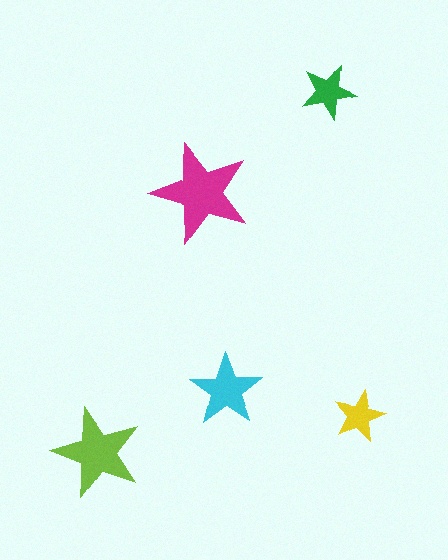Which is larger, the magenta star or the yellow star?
The magenta one.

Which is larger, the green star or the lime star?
The lime one.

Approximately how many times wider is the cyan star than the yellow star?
About 1.5 times wider.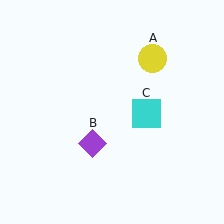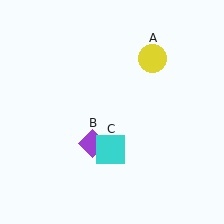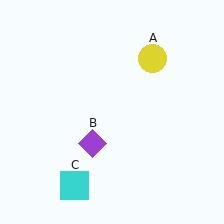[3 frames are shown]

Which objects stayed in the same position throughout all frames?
Yellow circle (object A) and purple diamond (object B) remained stationary.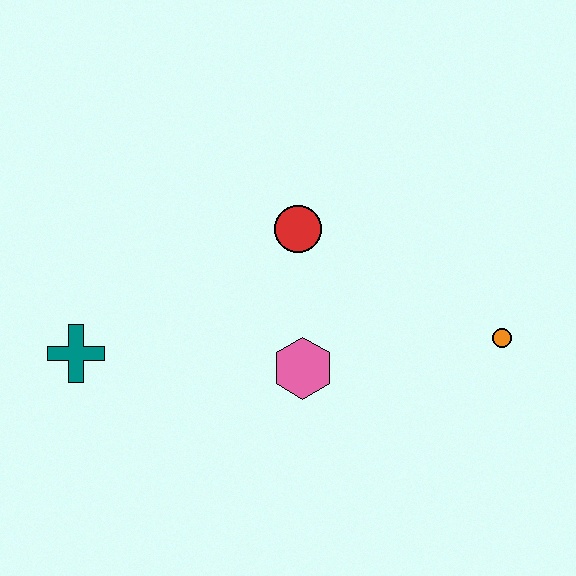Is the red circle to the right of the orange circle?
No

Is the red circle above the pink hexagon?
Yes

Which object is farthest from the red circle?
The teal cross is farthest from the red circle.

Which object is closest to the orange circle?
The pink hexagon is closest to the orange circle.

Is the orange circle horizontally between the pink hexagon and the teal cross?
No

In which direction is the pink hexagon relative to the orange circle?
The pink hexagon is to the left of the orange circle.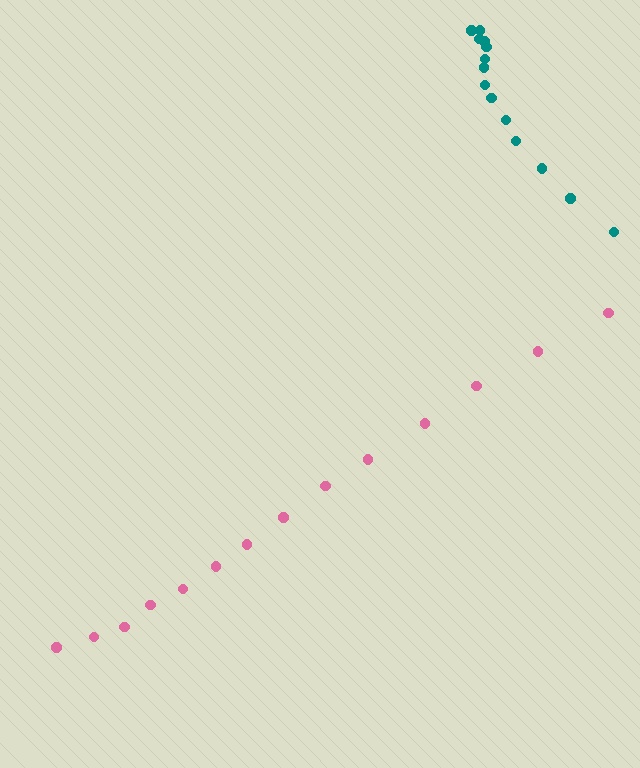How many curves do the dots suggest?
There are 2 distinct paths.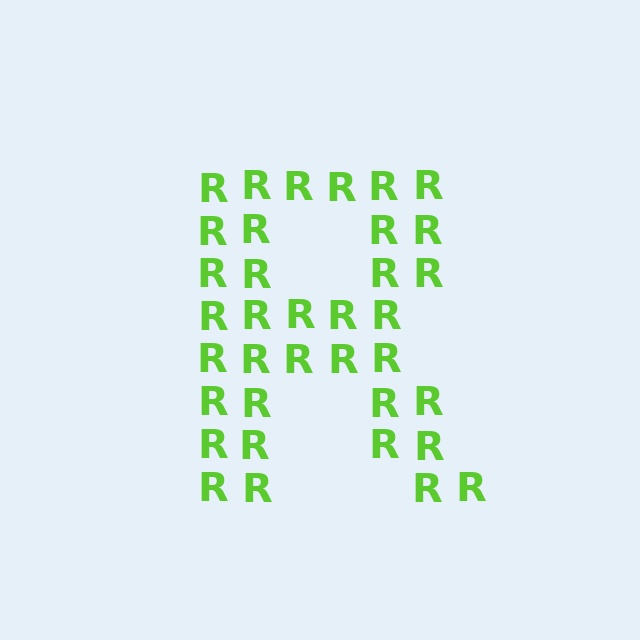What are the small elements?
The small elements are letter R's.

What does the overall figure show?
The overall figure shows the letter R.